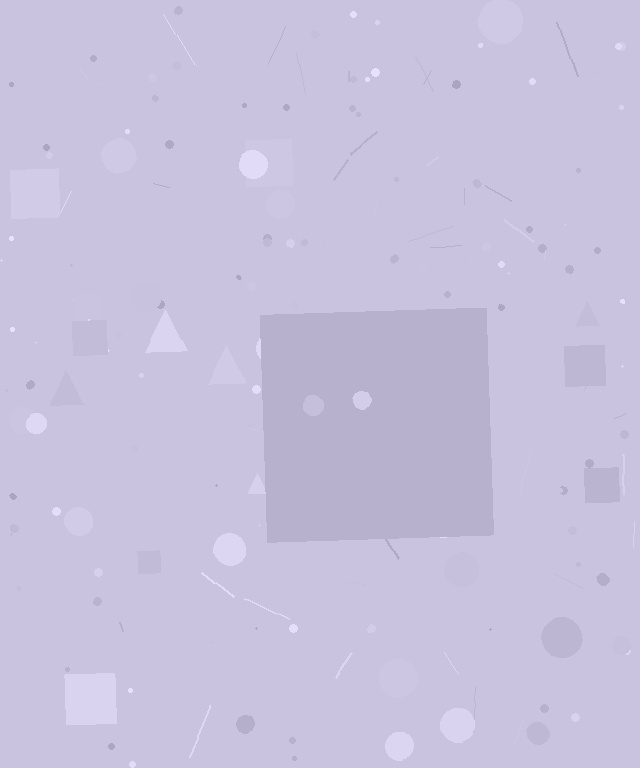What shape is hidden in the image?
A square is hidden in the image.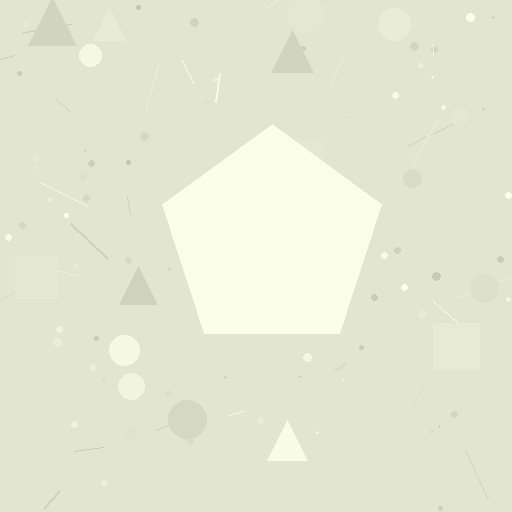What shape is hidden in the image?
A pentagon is hidden in the image.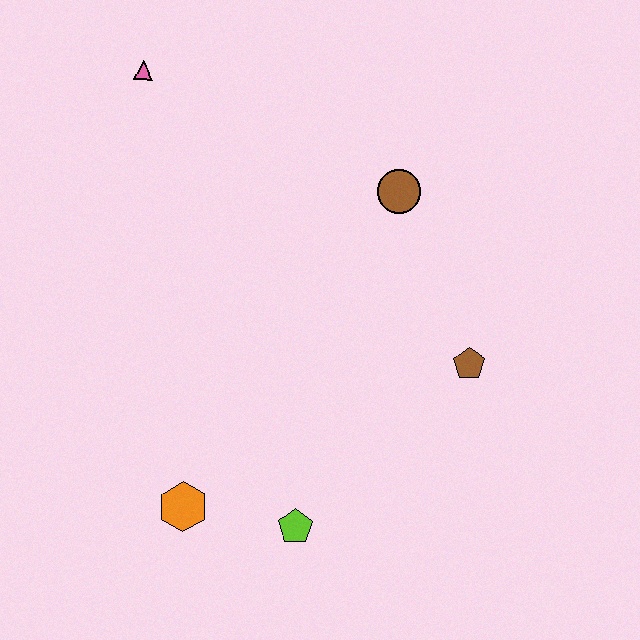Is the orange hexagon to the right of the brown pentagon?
No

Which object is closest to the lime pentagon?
The orange hexagon is closest to the lime pentagon.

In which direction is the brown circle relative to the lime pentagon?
The brown circle is above the lime pentagon.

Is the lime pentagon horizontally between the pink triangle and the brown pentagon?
Yes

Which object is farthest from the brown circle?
The orange hexagon is farthest from the brown circle.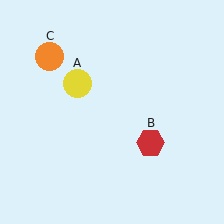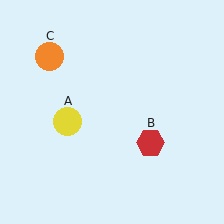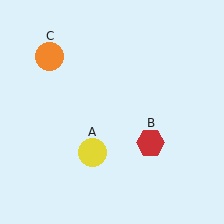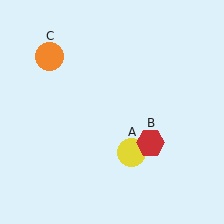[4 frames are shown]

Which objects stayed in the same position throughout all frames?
Red hexagon (object B) and orange circle (object C) remained stationary.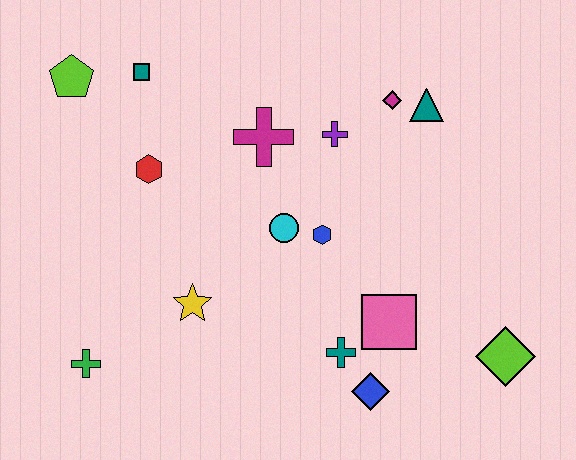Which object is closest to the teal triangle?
The magenta diamond is closest to the teal triangle.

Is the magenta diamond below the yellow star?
No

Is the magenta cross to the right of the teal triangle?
No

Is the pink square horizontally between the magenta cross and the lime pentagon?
No